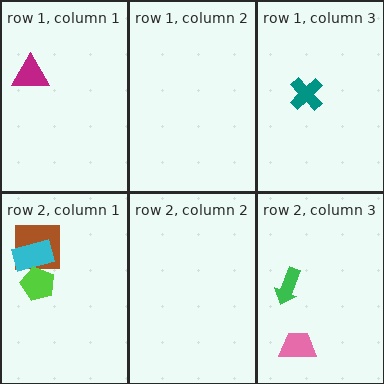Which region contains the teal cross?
The row 1, column 3 region.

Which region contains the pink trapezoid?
The row 2, column 3 region.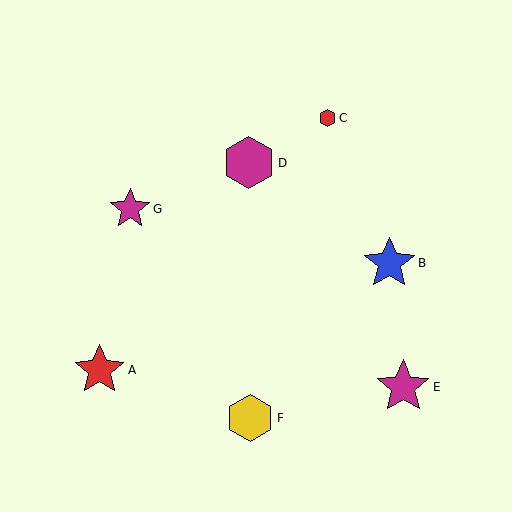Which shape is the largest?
The magenta star (labeled E) is the largest.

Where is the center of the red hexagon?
The center of the red hexagon is at (328, 118).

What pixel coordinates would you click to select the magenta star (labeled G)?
Click at (130, 209) to select the magenta star G.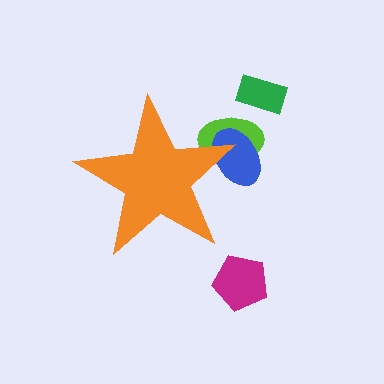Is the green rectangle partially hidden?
No, the green rectangle is fully visible.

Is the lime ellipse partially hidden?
Yes, the lime ellipse is partially hidden behind the orange star.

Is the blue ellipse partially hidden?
Yes, the blue ellipse is partially hidden behind the orange star.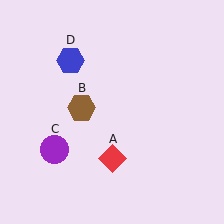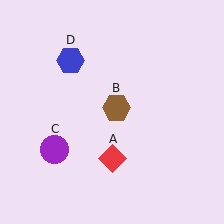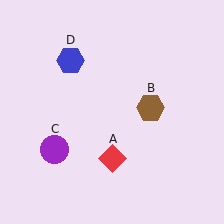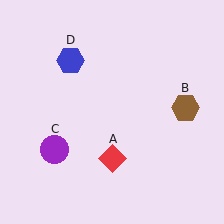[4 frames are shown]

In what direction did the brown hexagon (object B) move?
The brown hexagon (object B) moved right.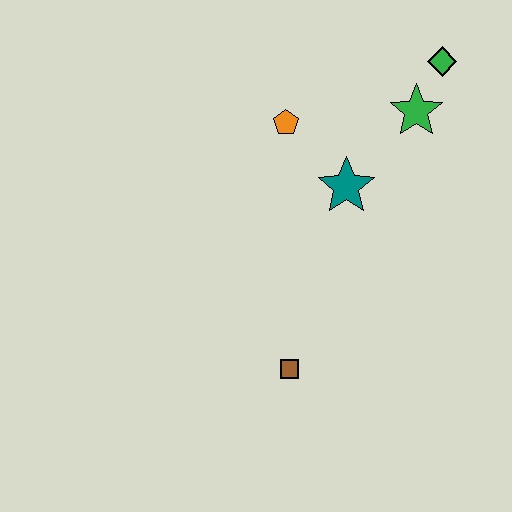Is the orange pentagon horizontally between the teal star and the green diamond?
No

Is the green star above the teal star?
Yes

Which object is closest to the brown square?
The teal star is closest to the brown square.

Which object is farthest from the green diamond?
The brown square is farthest from the green diamond.